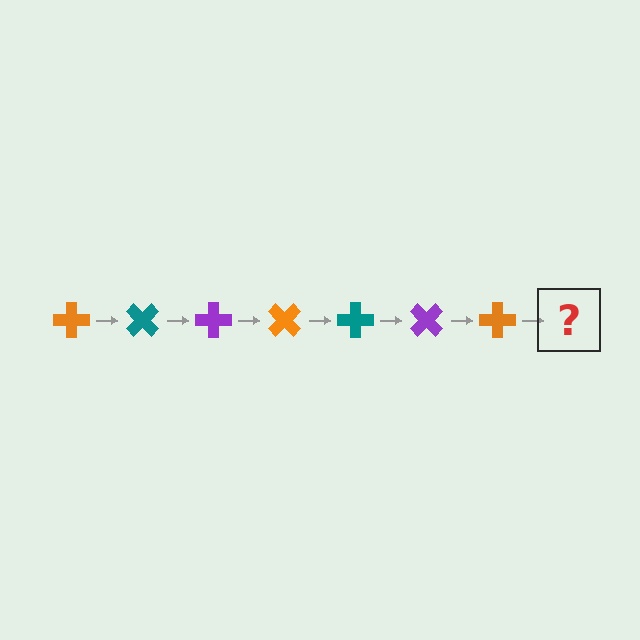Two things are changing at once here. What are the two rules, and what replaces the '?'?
The two rules are that it rotates 45 degrees each step and the color cycles through orange, teal, and purple. The '?' should be a teal cross, rotated 315 degrees from the start.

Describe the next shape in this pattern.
It should be a teal cross, rotated 315 degrees from the start.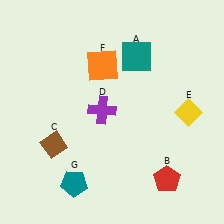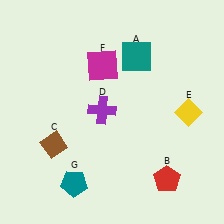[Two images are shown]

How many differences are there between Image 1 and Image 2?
There is 1 difference between the two images.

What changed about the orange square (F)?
In Image 1, F is orange. In Image 2, it changed to magenta.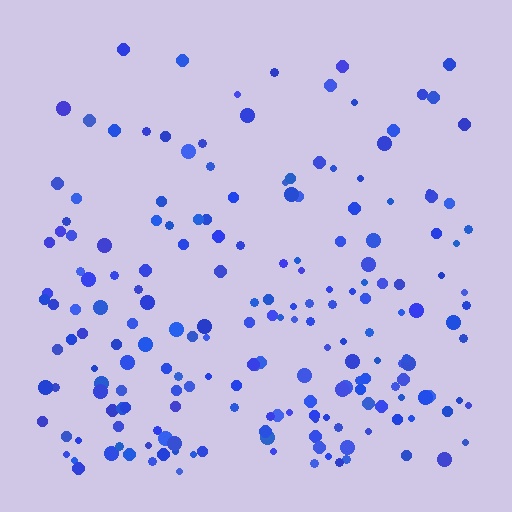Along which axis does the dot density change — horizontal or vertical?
Vertical.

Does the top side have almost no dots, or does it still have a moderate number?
Still a moderate number, just noticeably fewer than the bottom.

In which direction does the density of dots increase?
From top to bottom, with the bottom side densest.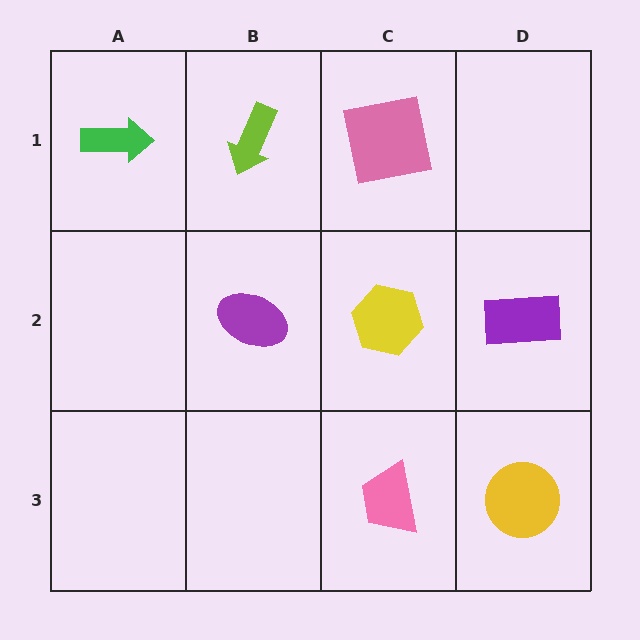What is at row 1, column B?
A lime arrow.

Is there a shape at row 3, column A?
No, that cell is empty.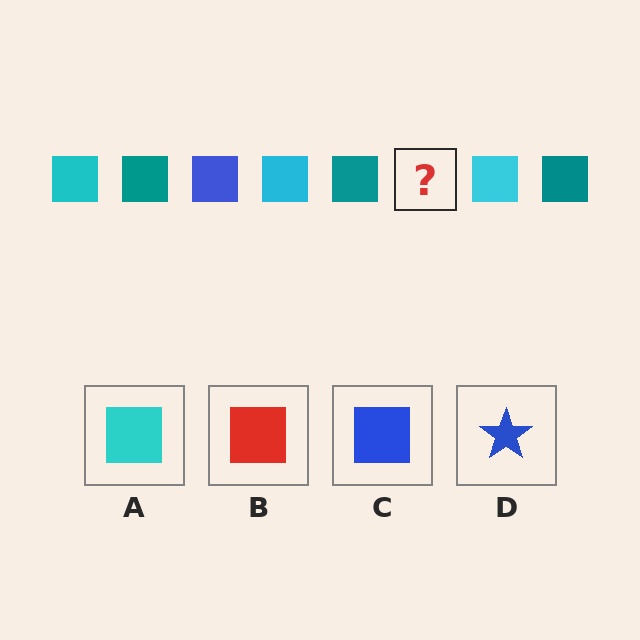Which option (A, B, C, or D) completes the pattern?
C.